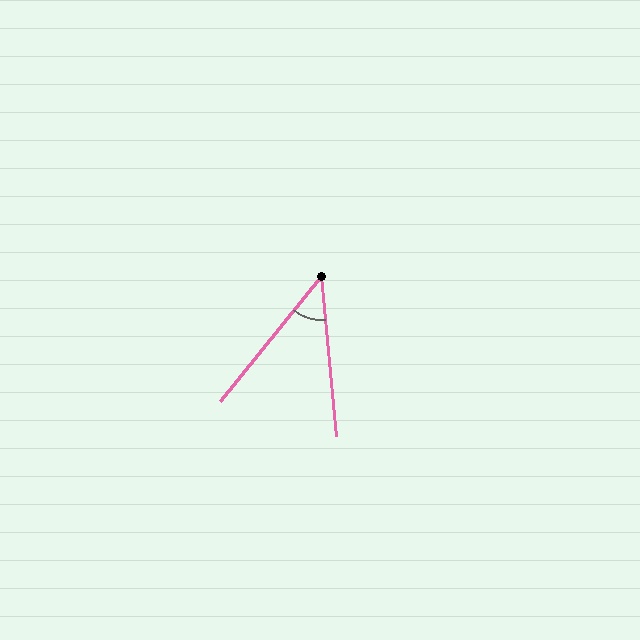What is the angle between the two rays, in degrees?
Approximately 44 degrees.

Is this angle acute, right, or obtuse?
It is acute.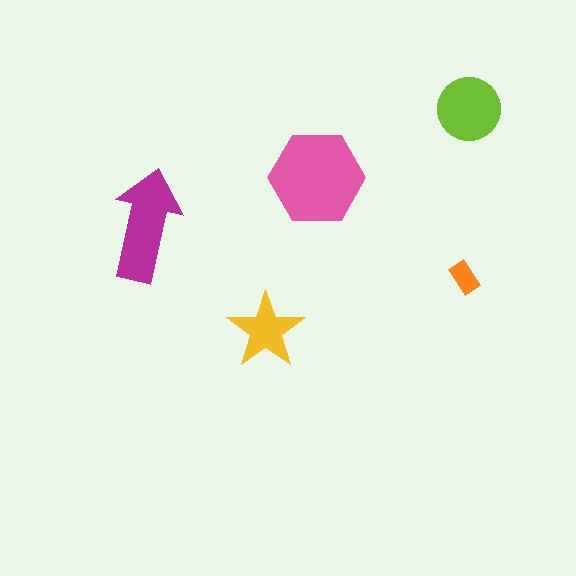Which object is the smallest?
The orange rectangle.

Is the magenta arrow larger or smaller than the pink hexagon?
Smaller.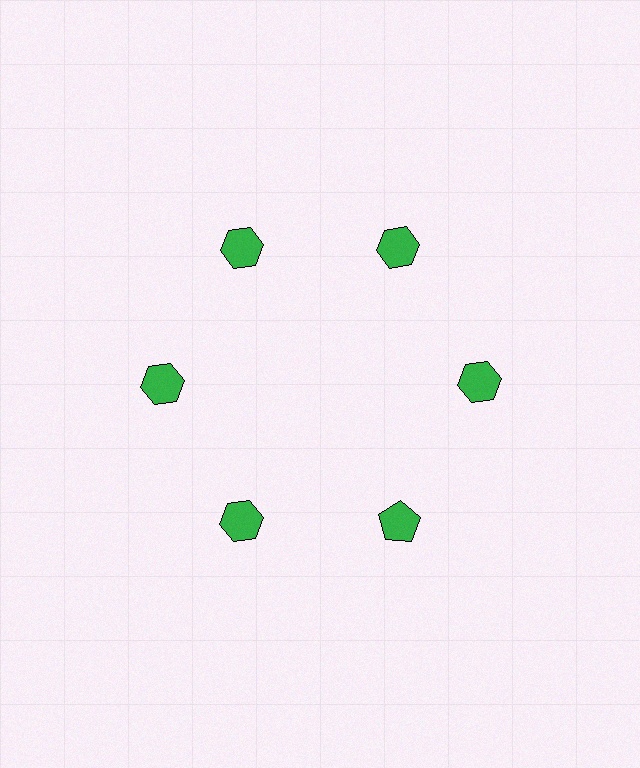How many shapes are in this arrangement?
There are 6 shapes arranged in a ring pattern.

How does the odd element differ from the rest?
It has a different shape: pentagon instead of hexagon.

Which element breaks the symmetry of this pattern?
The green pentagon at roughly the 5 o'clock position breaks the symmetry. All other shapes are green hexagons.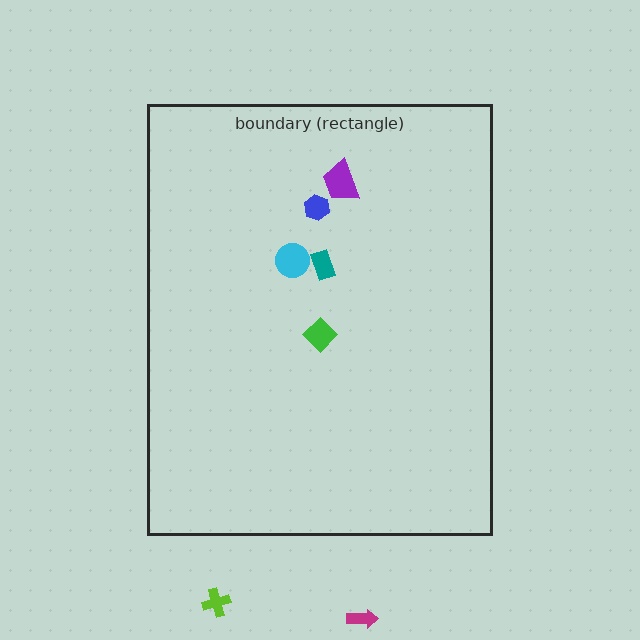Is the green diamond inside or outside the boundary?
Inside.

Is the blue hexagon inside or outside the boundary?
Inside.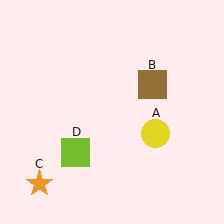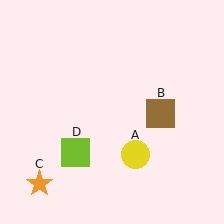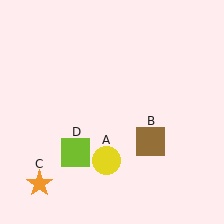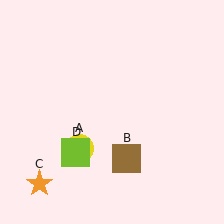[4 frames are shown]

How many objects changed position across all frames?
2 objects changed position: yellow circle (object A), brown square (object B).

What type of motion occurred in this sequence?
The yellow circle (object A), brown square (object B) rotated clockwise around the center of the scene.